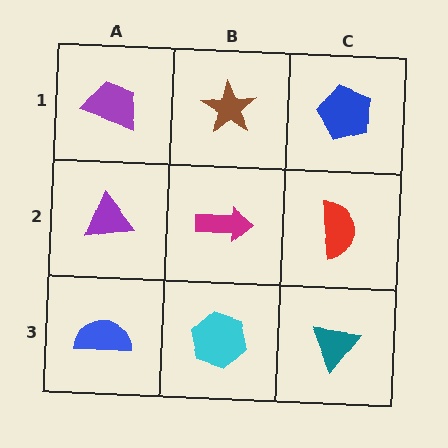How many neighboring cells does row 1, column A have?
2.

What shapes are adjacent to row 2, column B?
A brown star (row 1, column B), a cyan hexagon (row 3, column B), a purple triangle (row 2, column A), a red semicircle (row 2, column C).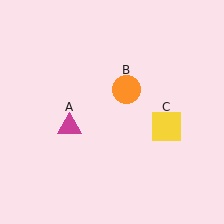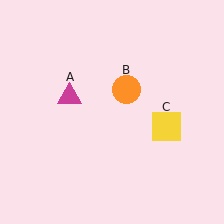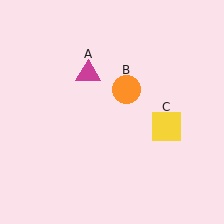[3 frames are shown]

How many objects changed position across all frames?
1 object changed position: magenta triangle (object A).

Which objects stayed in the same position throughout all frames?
Orange circle (object B) and yellow square (object C) remained stationary.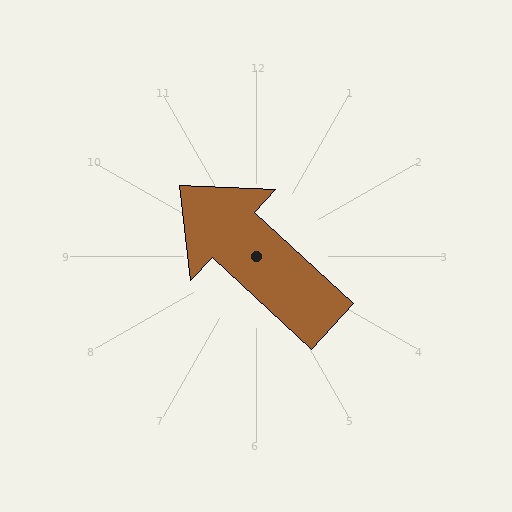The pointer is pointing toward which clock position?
Roughly 10 o'clock.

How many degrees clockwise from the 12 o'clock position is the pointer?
Approximately 313 degrees.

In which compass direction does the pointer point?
Northwest.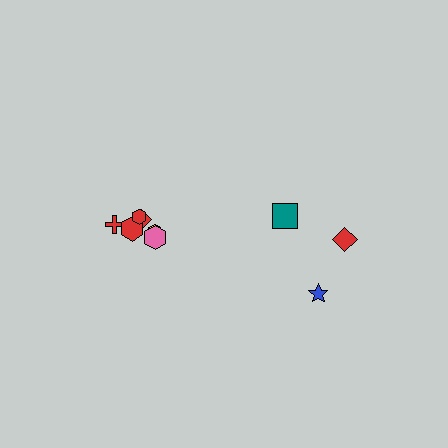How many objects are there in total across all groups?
There are 9 objects.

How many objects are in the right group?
There are 3 objects.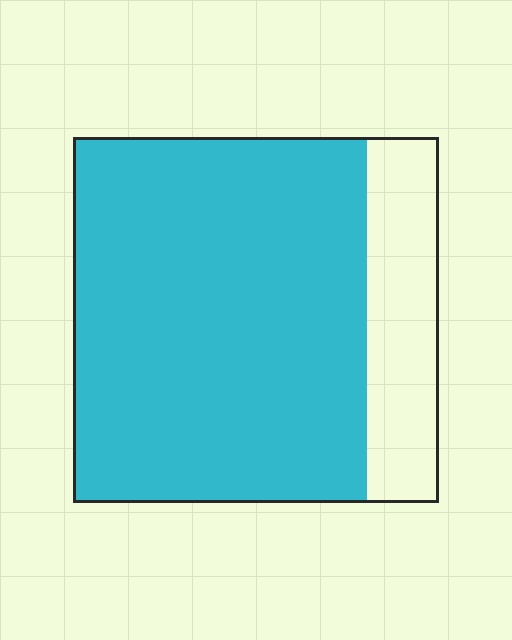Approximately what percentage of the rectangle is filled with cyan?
Approximately 80%.